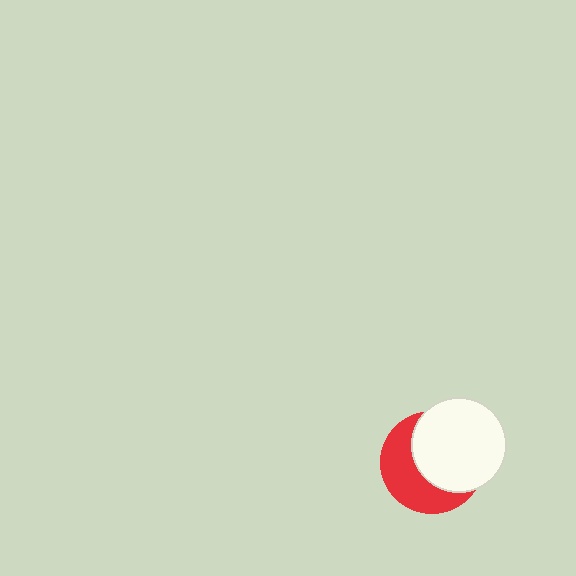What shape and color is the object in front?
The object in front is a white circle.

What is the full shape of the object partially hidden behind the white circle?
The partially hidden object is a red circle.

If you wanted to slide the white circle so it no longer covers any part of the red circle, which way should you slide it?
Slide it toward the upper-right — that is the most direct way to separate the two shapes.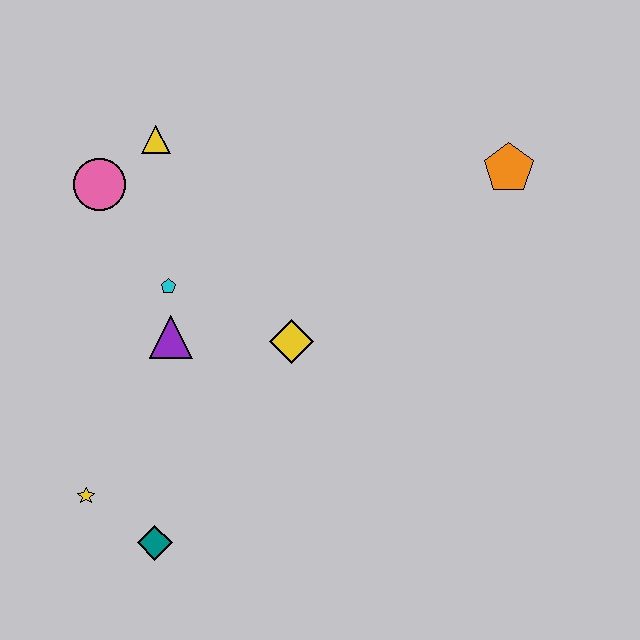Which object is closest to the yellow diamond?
The purple triangle is closest to the yellow diamond.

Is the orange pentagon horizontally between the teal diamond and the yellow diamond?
No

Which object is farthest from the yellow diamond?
The orange pentagon is farthest from the yellow diamond.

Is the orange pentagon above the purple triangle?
Yes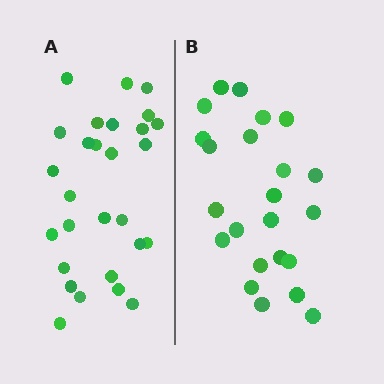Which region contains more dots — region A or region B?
Region A (the left region) has more dots.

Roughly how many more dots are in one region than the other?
Region A has about 5 more dots than region B.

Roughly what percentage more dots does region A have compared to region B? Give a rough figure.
About 20% more.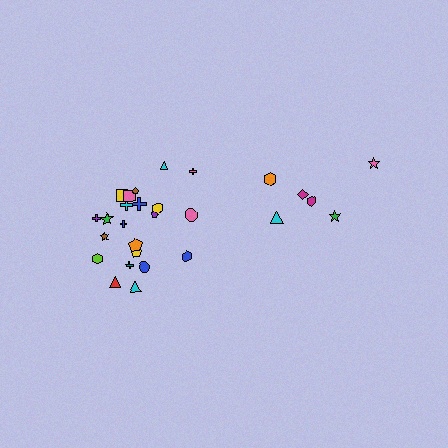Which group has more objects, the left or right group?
The left group.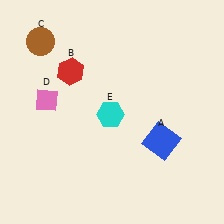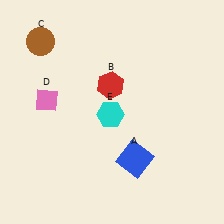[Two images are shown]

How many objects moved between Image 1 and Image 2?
2 objects moved between the two images.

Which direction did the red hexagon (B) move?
The red hexagon (B) moved right.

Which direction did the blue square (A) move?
The blue square (A) moved left.